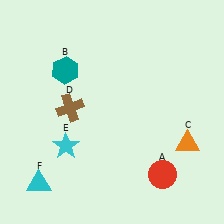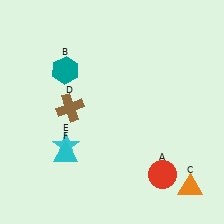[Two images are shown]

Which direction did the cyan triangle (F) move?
The cyan triangle (F) moved up.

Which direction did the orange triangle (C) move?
The orange triangle (C) moved down.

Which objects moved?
The objects that moved are: the orange triangle (C), the cyan triangle (F).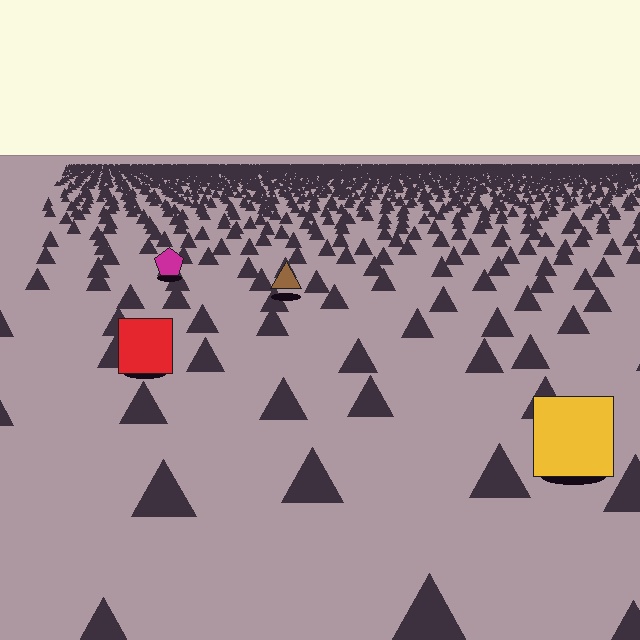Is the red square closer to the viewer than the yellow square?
No. The yellow square is closer — you can tell from the texture gradient: the ground texture is coarser near it.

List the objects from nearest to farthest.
From nearest to farthest: the yellow square, the red square, the brown triangle, the magenta pentagon.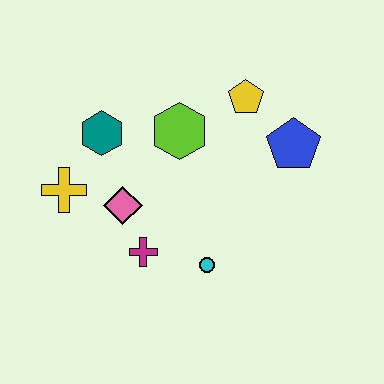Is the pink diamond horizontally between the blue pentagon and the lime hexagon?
No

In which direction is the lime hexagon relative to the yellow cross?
The lime hexagon is to the right of the yellow cross.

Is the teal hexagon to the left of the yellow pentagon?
Yes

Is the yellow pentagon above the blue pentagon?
Yes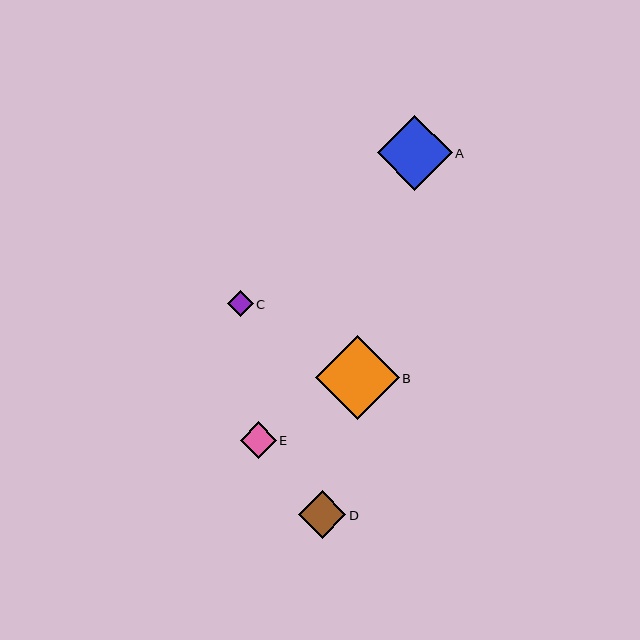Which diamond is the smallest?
Diamond C is the smallest with a size of approximately 26 pixels.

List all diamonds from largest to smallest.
From largest to smallest: B, A, D, E, C.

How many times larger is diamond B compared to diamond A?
Diamond B is approximately 1.1 times the size of diamond A.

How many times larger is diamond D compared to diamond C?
Diamond D is approximately 1.8 times the size of diamond C.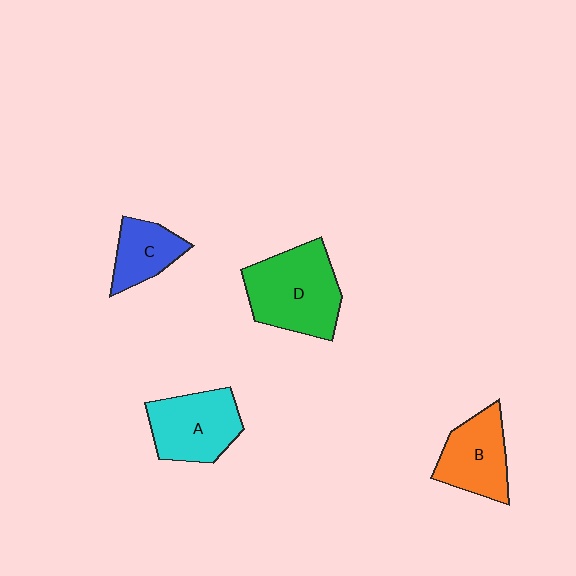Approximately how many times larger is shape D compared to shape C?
Approximately 1.9 times.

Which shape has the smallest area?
Shape C (blue).